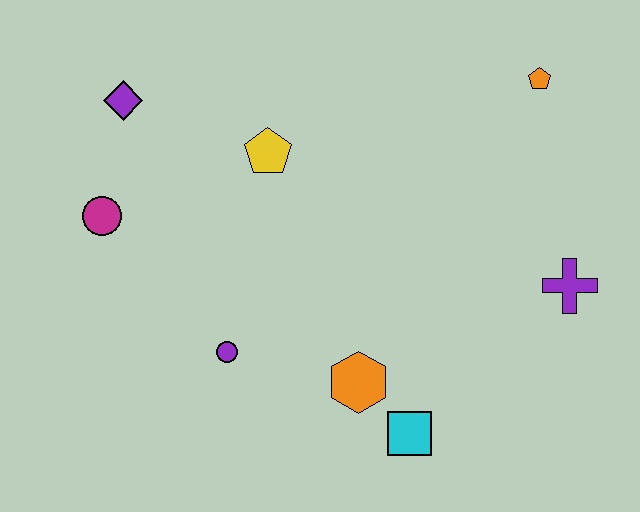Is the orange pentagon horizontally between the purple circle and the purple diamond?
No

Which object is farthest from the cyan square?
The purple diamond is farthest from the cyan square.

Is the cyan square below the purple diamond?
Yes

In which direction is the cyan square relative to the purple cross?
The cyan square is to the left of the purple cross.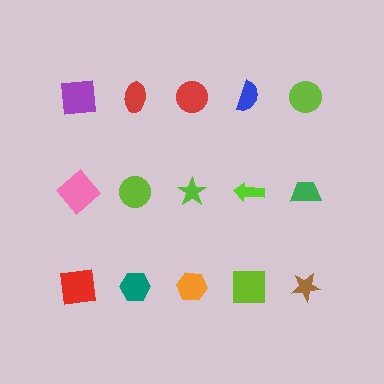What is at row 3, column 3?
An orange hexagon.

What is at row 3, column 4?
A lime square.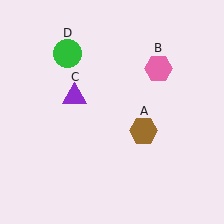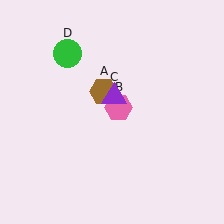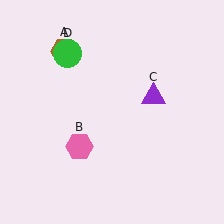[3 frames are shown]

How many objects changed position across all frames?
3 objects changed position: brown hexagon (object A), pink hexagon (object B), purple triangle (object C).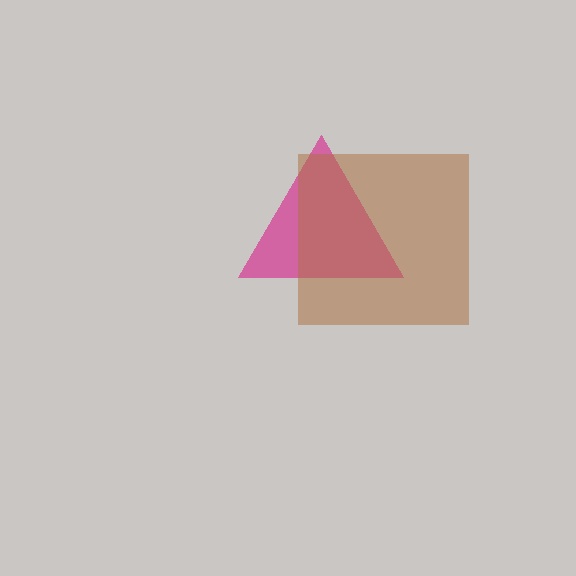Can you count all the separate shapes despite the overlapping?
Yes, there are 2 separate shapes.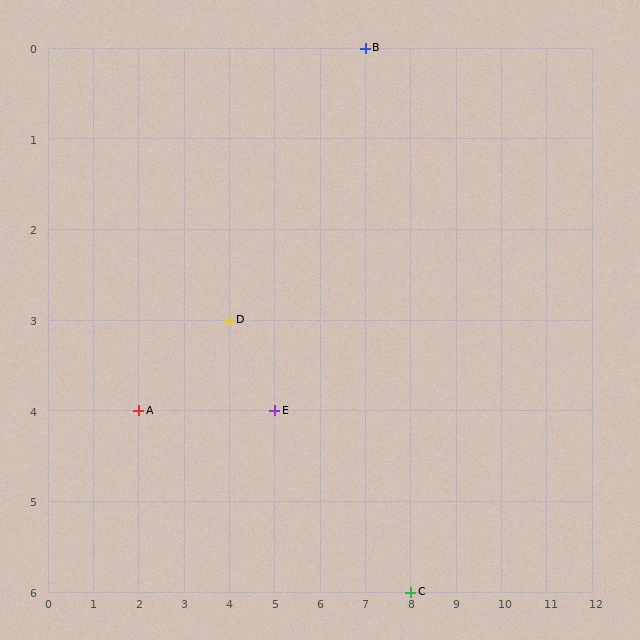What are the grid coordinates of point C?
Point C is at grid coordinates (8, 6).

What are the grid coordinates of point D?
Point D is at grid coordinates (4, 3).